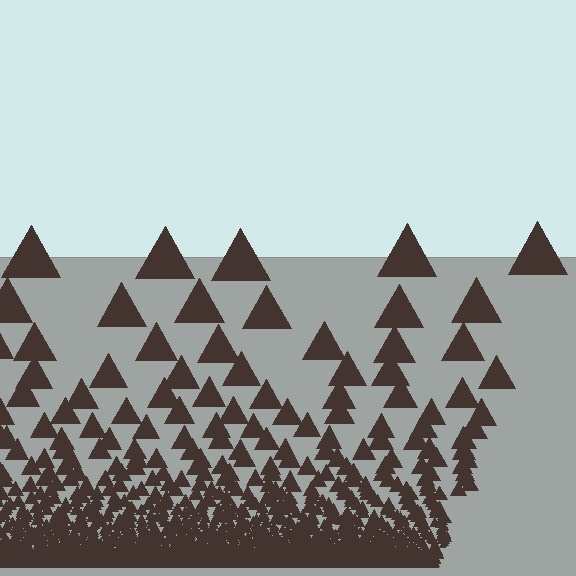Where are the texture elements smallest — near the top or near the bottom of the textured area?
Near the bottom.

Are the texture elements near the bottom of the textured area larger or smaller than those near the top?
Smaller. The gradient is inverted — elements near the bottom are smaller and denser.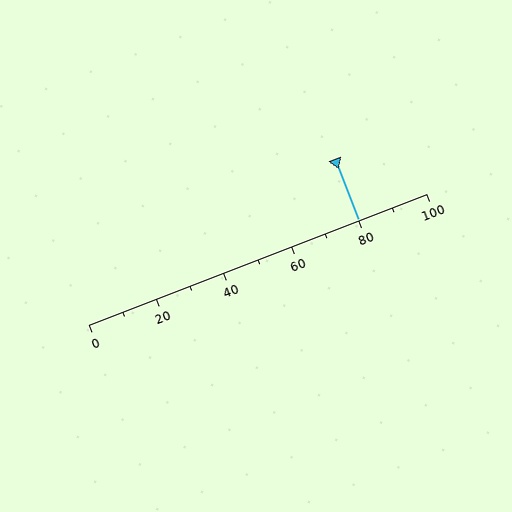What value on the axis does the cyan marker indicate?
The marker indicates approximately 80.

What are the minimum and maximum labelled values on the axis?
The axis runs from 0 to 100.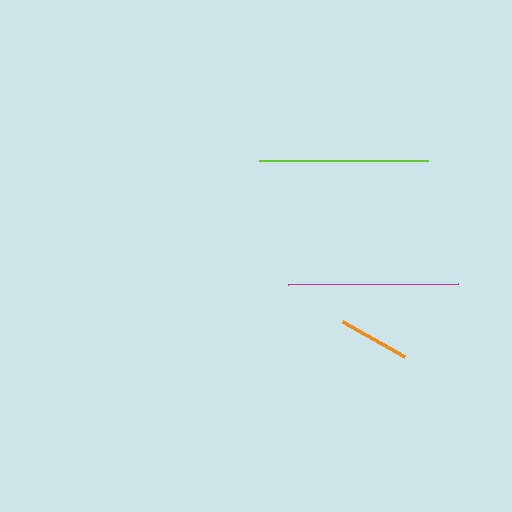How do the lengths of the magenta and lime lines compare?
The magenta and lime lines are approximately the same length.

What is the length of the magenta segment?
The magenta segment is approximately 170 pixels long.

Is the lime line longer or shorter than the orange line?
The lime line is longer than the orange line.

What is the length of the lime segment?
The lime segment is approximately 169 pixels long.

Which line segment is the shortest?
The orange line is the shortest at approximately 71 pixels.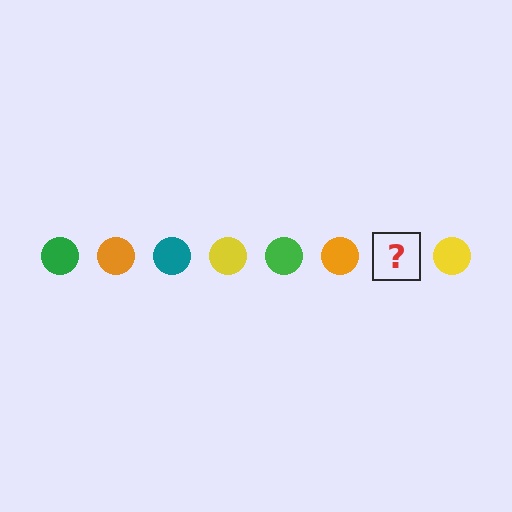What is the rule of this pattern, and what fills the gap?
The rule is that the pattern cycles through green, orange, teal, yellow circles. The gap should be filled with a teal circle.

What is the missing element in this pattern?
The missing element is a teal circle.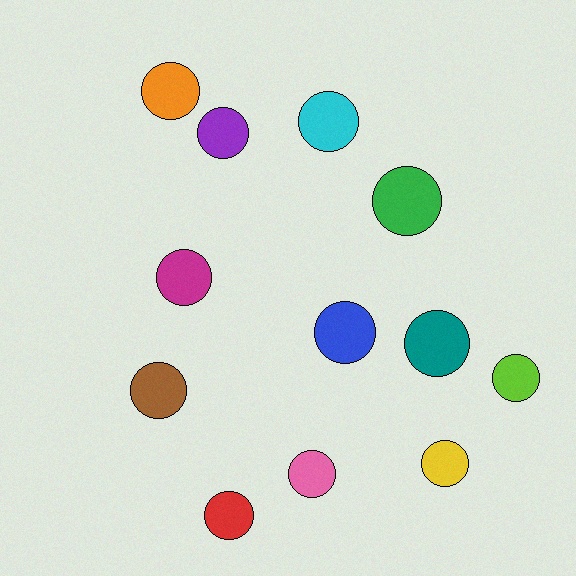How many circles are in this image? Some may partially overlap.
There are 12 circles.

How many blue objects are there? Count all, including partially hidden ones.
There is 1 blue object.